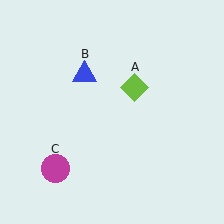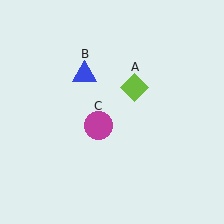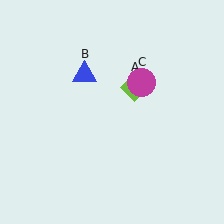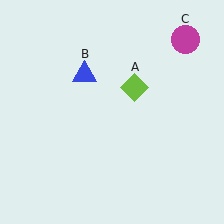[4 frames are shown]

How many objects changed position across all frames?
1 object changed position: magenta circle (object C).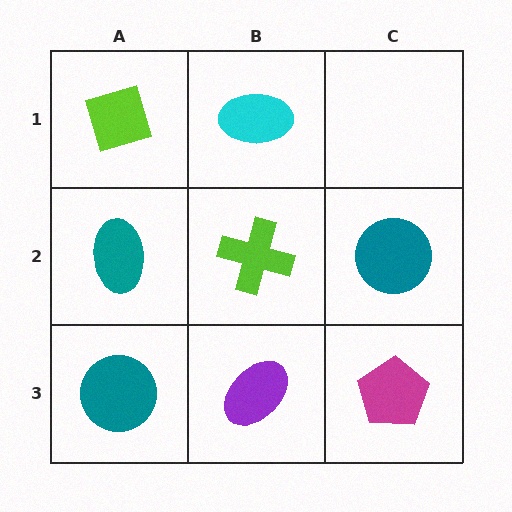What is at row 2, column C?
A teal circle.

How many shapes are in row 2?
3 shapes.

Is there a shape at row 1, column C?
No, that cell is empty.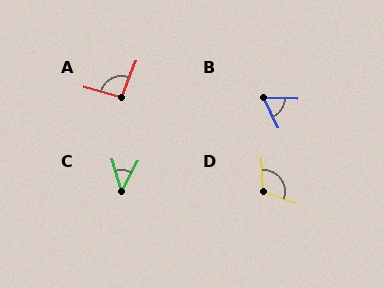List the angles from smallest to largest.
C (44°), B (63°), A (96°), D (113°).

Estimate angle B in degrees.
Approximately 63 degrees.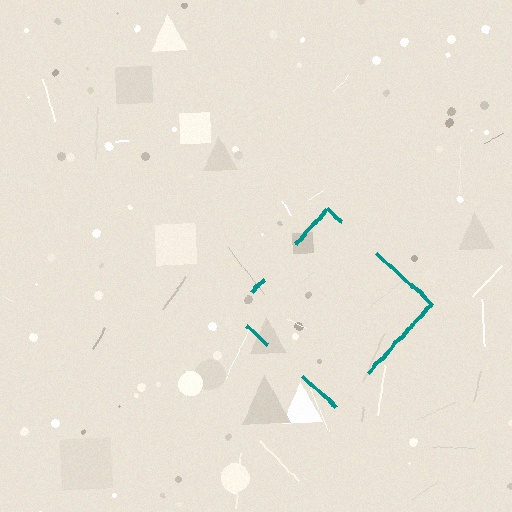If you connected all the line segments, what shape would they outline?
They would outline a diamond.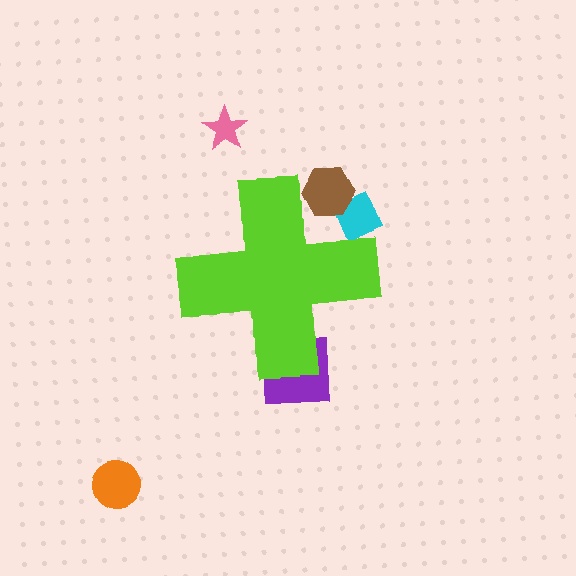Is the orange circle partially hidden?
No, the orange circle is fully visible.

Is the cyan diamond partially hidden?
Yes, the cyan diamond is partially hidden behind the lime cross.